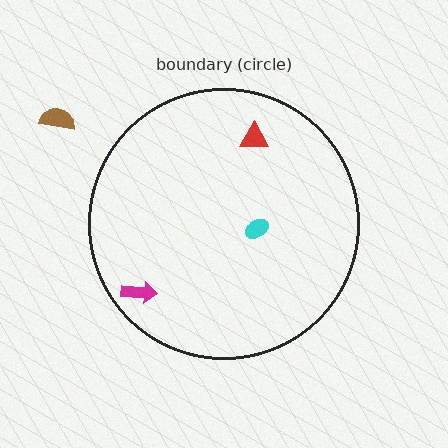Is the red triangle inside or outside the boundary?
Inside.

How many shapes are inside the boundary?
3 inside, 1 outside.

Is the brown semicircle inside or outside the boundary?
Outside.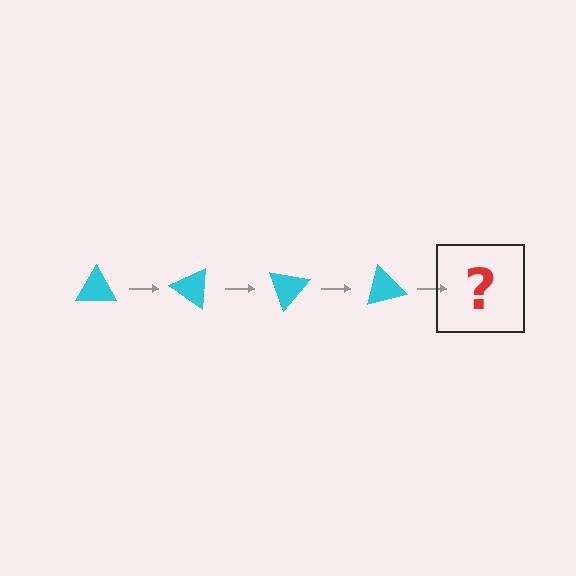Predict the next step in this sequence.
The next step is a cyan triangle rotated 140 degrees.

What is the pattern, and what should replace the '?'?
The pattern is that the triangle rotates 35 degrees each step. The '?' should be a cyan triangle rotated 140 degrees.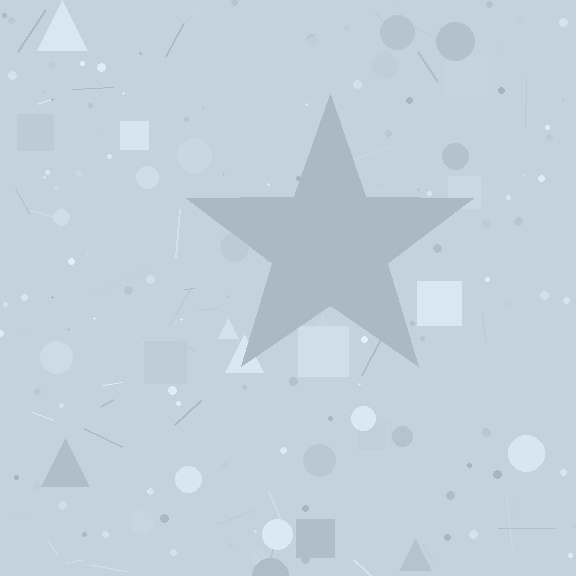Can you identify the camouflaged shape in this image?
The camouflaged shape is a star.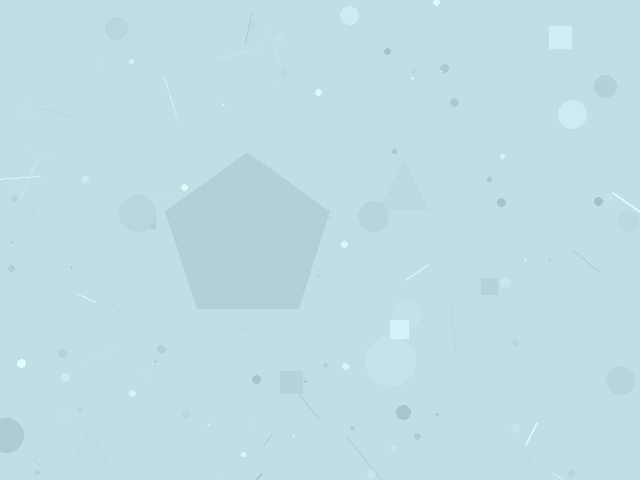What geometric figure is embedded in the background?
A pentagon is embedded in the background.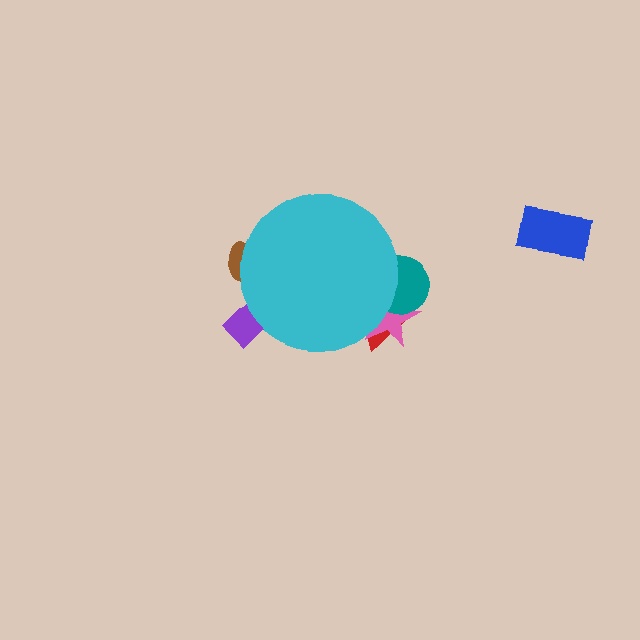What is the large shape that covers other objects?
A cyan circle.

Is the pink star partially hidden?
Yes, the pink star is partially hidden behind the cyan circle.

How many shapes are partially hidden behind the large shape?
5 shapes are partially hidden.